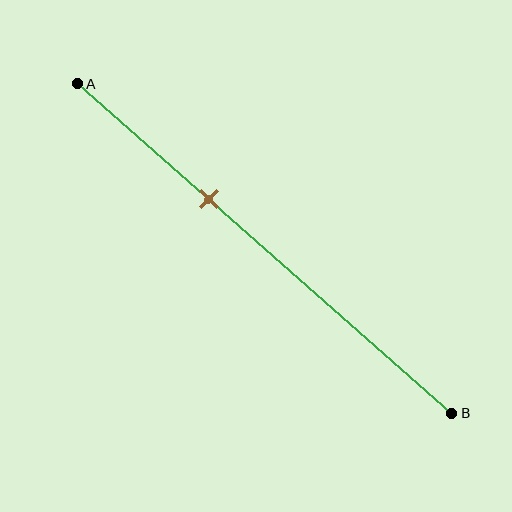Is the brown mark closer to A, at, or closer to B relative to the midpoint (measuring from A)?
The brown mark is closer to point A than the midpoint of segment AB.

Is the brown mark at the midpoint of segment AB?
No, the mark is at about 35% from A, not at the 50% midpoint.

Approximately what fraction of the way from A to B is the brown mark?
The brown mark is approximately 35% of the way from A to B.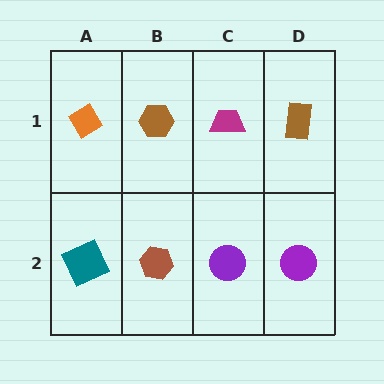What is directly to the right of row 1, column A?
A brown hexagon.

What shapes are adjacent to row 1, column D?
A purple circle (row 2, column D), a magenta trapezoid (row 1, column C).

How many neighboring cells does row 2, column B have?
3.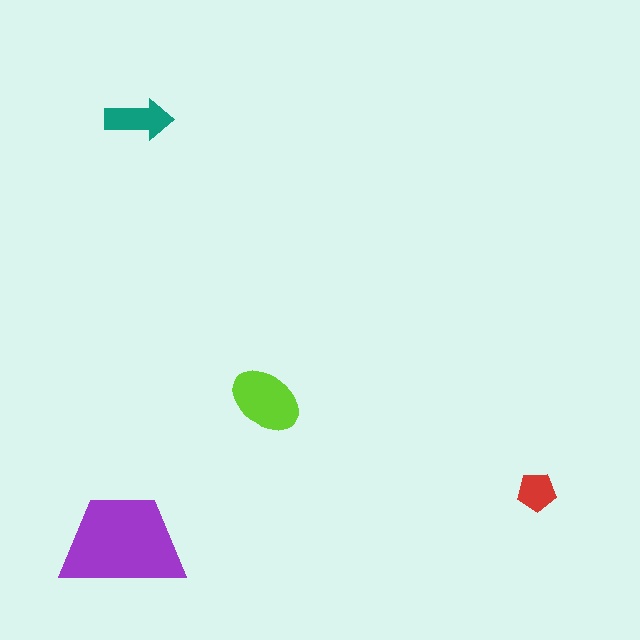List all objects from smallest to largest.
The red pentagon, the teal arrow, the lime ellipse, the purple trapezoid.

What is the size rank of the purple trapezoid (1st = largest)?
1st.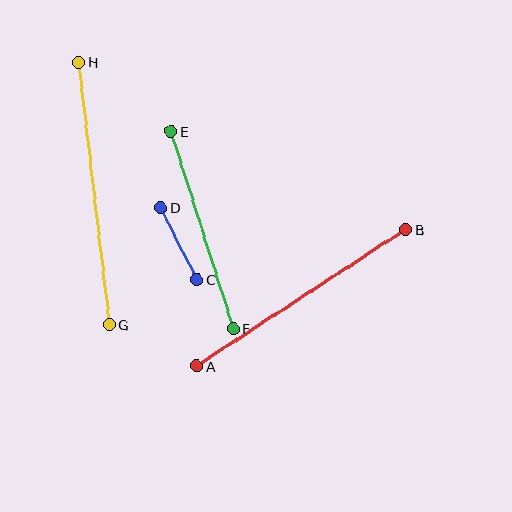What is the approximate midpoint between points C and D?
The midpoint is at approximately (179, 244) pixels.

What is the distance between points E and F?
The distance is approximately 207 pixels.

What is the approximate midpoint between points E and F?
The midpoint is at approximately (202, 230) pixels.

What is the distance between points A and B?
The distance is approximately 250 pixels.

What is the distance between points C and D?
The distance is approximately 81 pixels.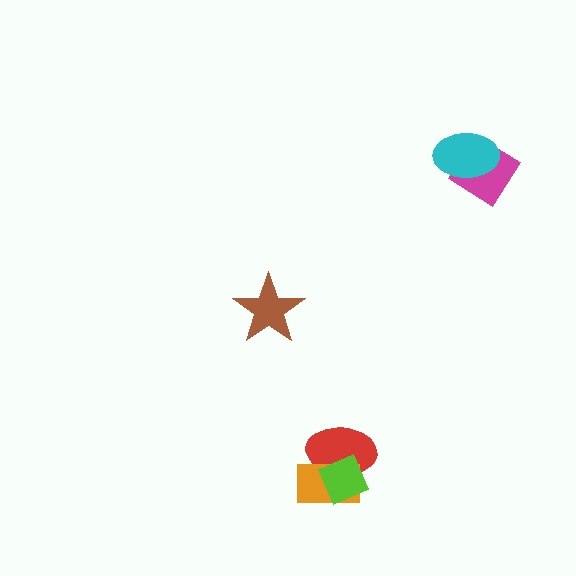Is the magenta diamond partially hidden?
Yes, it is partially covered by another shape.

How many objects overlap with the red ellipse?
2 objects overlap with the red ellipse.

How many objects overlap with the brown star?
0 objects overlap with the brown star.